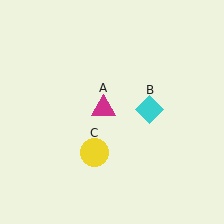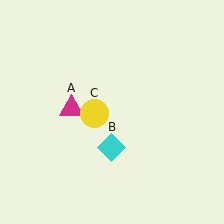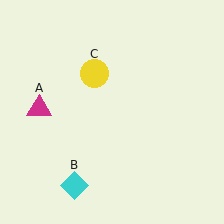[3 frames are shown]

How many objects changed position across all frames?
3 objects changed position: magenta triangle (object A), cyan diamond (object B), yellow circle (object C).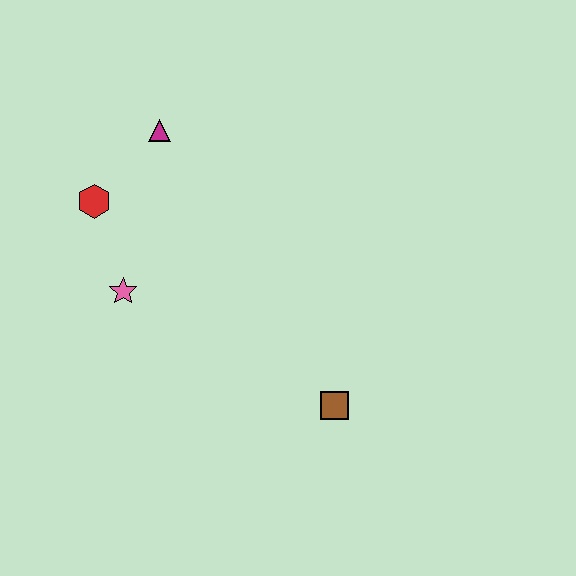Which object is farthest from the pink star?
The brown square is farthest from the pink star.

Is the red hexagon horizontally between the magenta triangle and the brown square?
No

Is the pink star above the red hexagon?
No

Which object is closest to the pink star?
The red hexagon is closest to the pink star.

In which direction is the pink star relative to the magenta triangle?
The pink star is below the magenta triangle.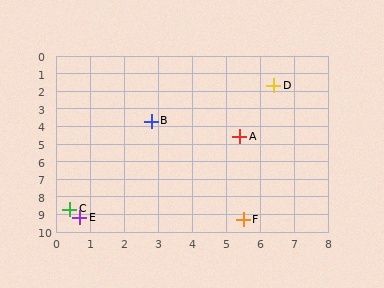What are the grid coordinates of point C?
Point C is at approximately (0.4, 8.7).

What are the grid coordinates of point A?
Point A is at approximately (5.4, 4.6).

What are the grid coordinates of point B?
Point B is at approximately (2.8, 3.7).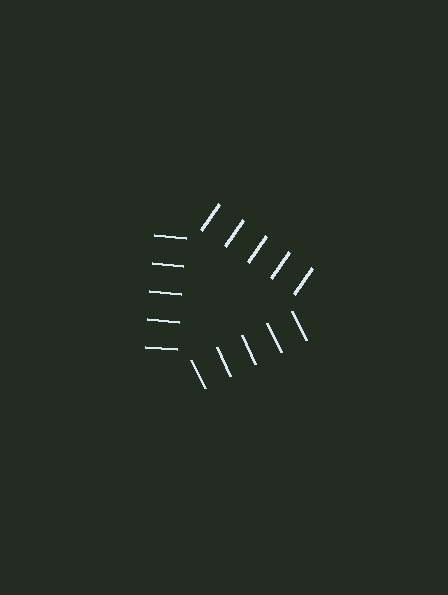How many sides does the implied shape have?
3 sides — the line-ends trace a triangle.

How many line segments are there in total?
15 — 5 along each of the 3 edges.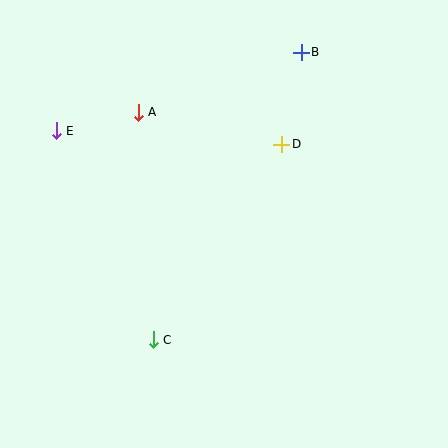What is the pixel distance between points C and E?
The distance between C and E is 231 pixels.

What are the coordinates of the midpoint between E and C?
The midpoint between E and C is at (105, 235).